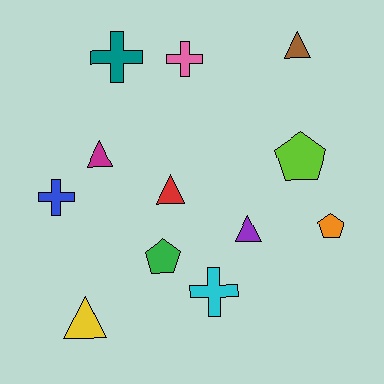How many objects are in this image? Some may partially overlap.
There are 12 objects.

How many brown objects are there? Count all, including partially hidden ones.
There is 1 brown object.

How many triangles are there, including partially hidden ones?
There are 5 triangles.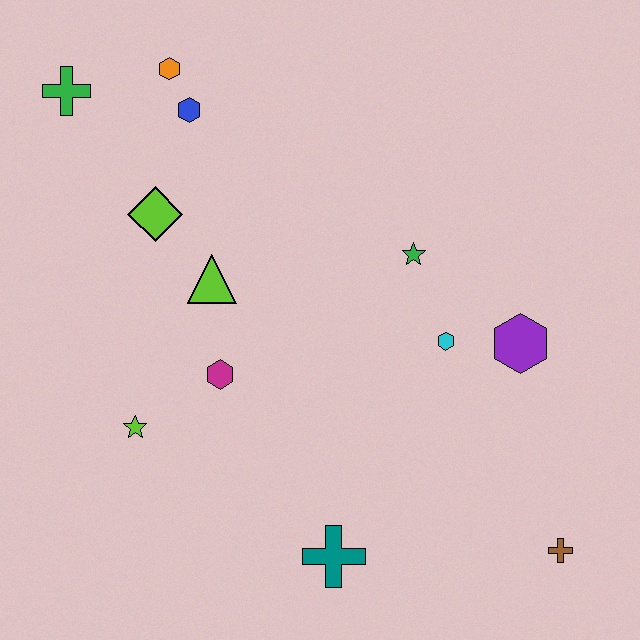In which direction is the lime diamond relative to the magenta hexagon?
The lime diamond is above the magenta hexagon.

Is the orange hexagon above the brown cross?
Yes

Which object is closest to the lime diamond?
The lime triangle is closest to the lime diamond.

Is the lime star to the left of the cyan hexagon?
Yes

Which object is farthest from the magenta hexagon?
The brown cross is farthest from the magenta hexagon.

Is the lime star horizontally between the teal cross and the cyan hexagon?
No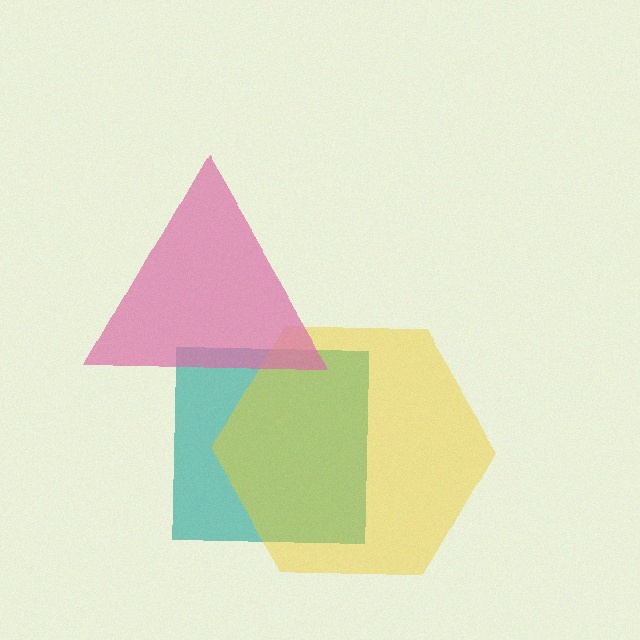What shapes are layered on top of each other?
The layered shapes are: a teal square, a yellow hexagon, a pink triangle.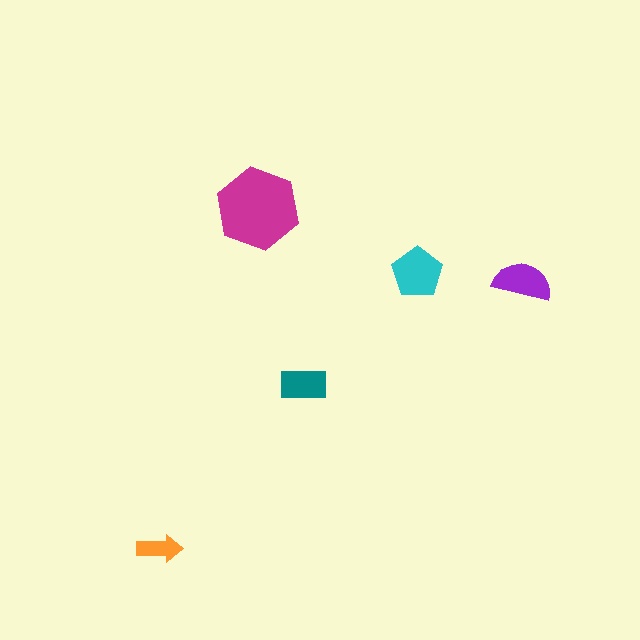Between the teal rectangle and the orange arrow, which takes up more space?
The teal rectangle.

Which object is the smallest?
The orange arrow.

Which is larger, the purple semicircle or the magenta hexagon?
The magenta hexagon.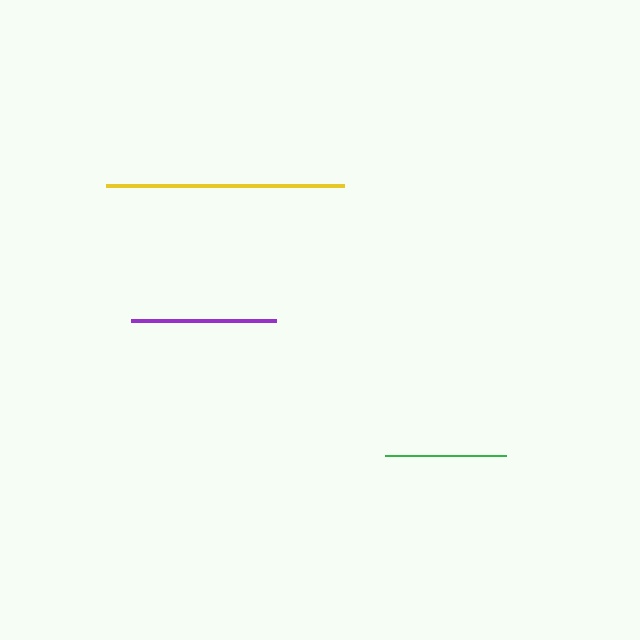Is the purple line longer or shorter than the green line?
The purple line is longer than the green line.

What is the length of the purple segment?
The purple segment is approximately 145 pixels long.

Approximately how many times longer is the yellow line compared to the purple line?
The yellow line is approximately 1.6 times the length of the purple line.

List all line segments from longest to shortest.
From longest to shortest: yellow, purple, green.